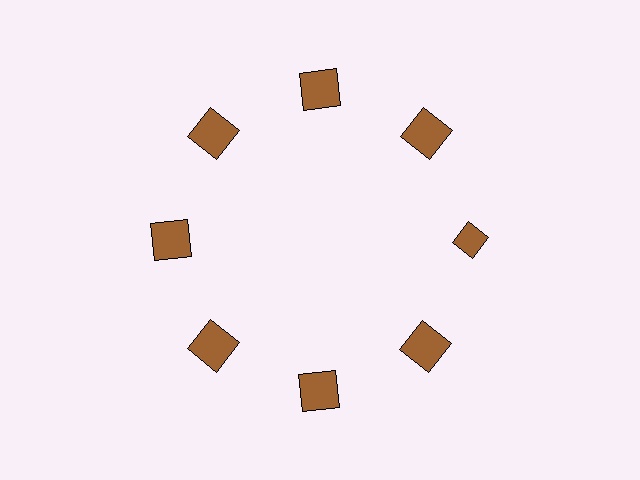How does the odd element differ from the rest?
It has a different shape: diamond instead of square.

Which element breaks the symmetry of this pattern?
The brown diamond at roughly the 3 o'clock position breaks the symmetry. All other shapes are brown squares.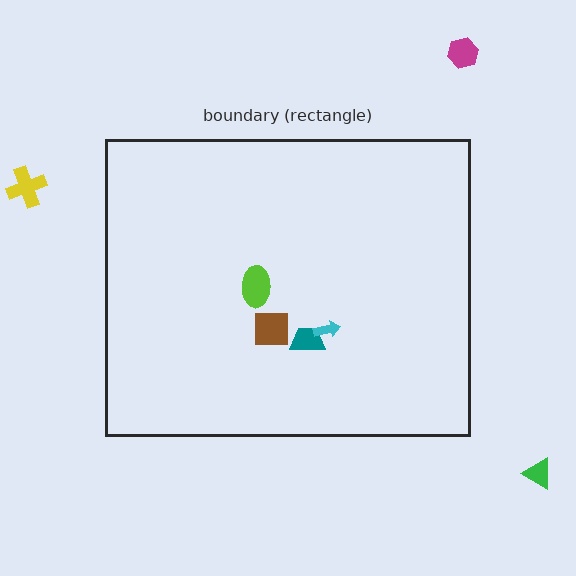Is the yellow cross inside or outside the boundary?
Outside.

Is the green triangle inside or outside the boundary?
Outside.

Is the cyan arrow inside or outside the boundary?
Inside.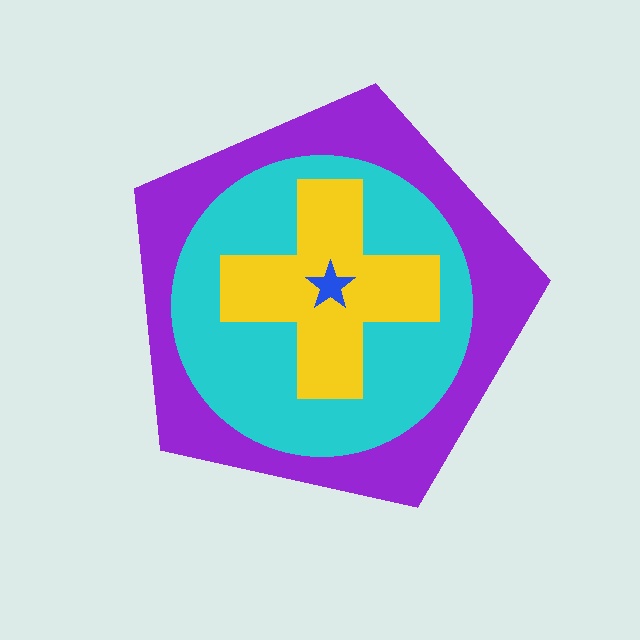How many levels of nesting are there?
4.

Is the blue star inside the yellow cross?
Yes.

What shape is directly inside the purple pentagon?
The cyan circle.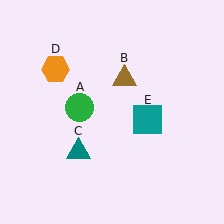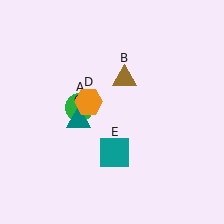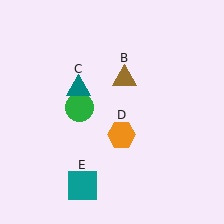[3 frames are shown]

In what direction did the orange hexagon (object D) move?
The orange hexagon (object D) moved down and to the right.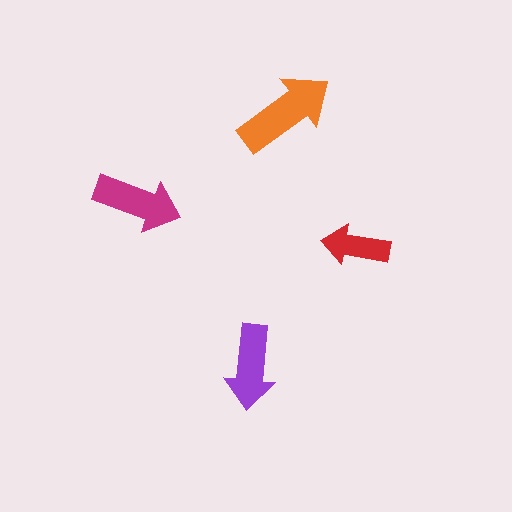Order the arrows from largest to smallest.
the orange one, the magenta one, the purple one, the red one.